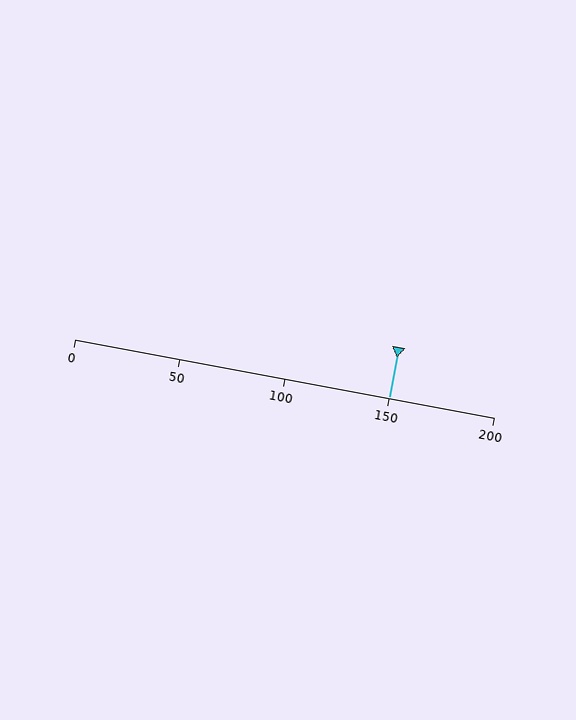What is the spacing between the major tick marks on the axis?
The major ticks are spaced 50 apart.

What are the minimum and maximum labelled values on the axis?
The axis runs from 0 to 200.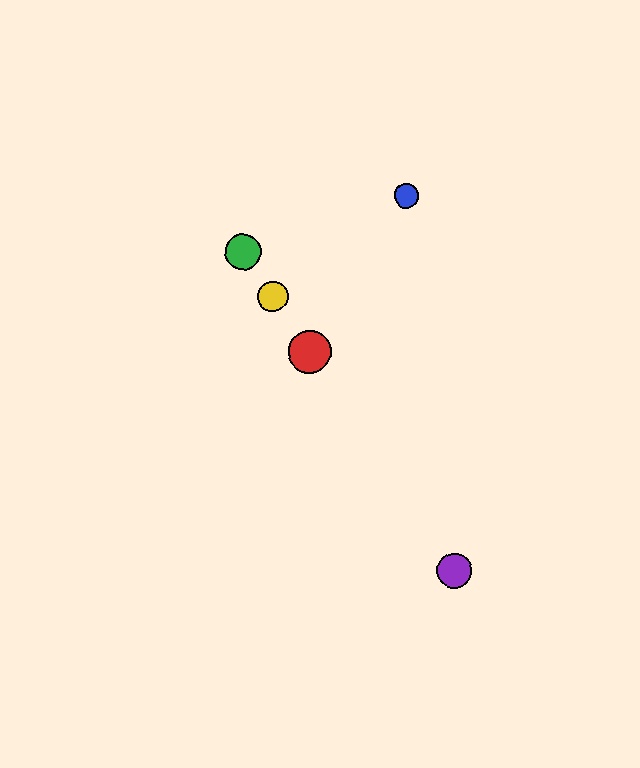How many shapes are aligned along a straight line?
4 shapes (the red circle, the green circle, the yellow circle, the purple circle) are aligned along a straight line.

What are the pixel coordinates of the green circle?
The green circle is at (243, 252).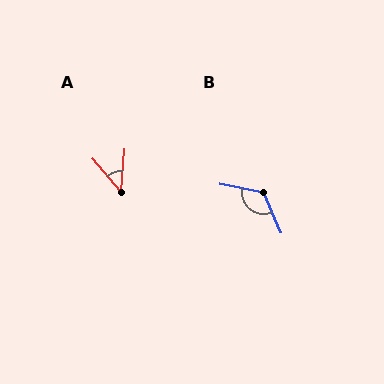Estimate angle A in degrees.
Approximately 45 degrees.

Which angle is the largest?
B, at approximately 124 degrees.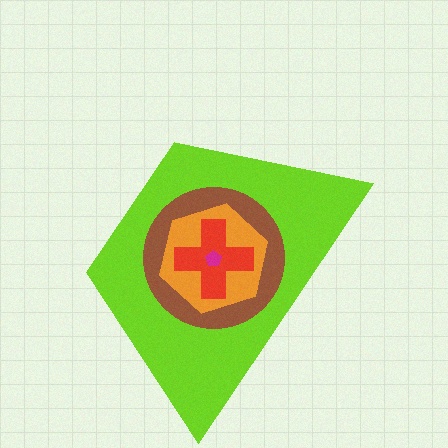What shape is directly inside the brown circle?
The orange hexagon.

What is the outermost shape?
The lime trapezoid.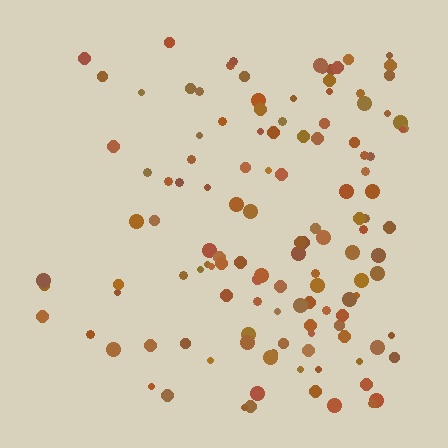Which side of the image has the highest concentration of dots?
The right.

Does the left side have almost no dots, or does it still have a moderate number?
Still a moderate number, just noticeably fewer than the right.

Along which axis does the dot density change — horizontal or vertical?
Horizontal.